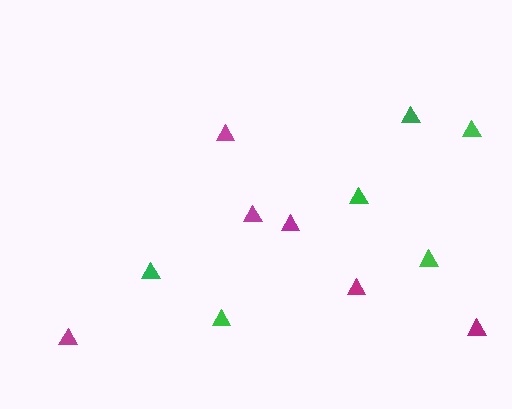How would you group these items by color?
There are 2 groups: one group of green triangles (6) and one group of magenta triangles (6).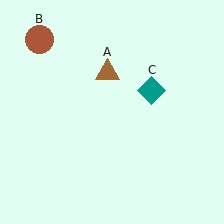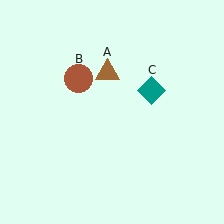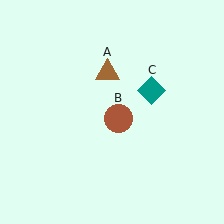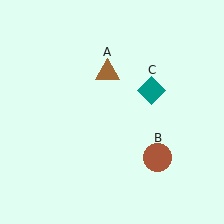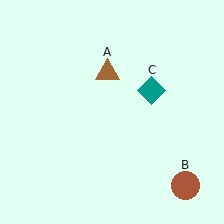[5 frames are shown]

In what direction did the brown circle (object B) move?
The brown circle (object B) moved down and to the right.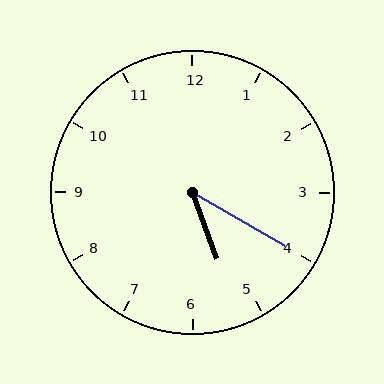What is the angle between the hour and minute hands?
Approximately 40 degrees.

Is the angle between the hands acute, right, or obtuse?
It is acute.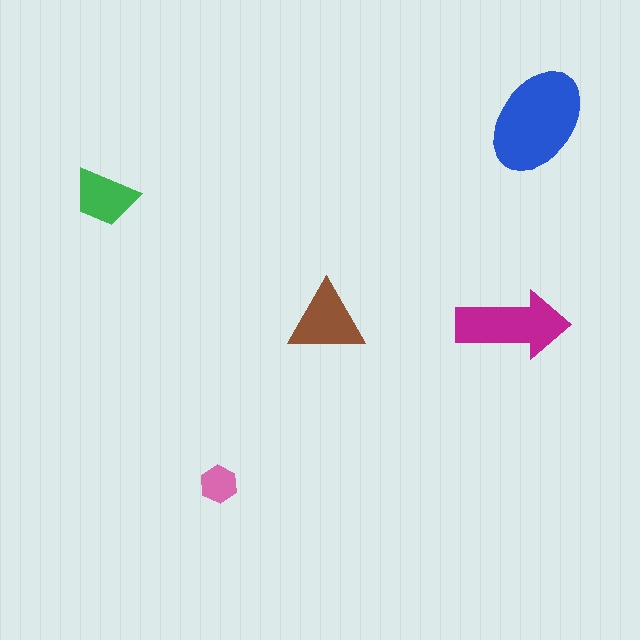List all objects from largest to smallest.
The blue ellipse, the magenta arrow, the brown triangle, the green trapezoid, the pink hexagon.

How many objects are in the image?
There are 5 objects in the image.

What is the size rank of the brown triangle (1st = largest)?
3rd.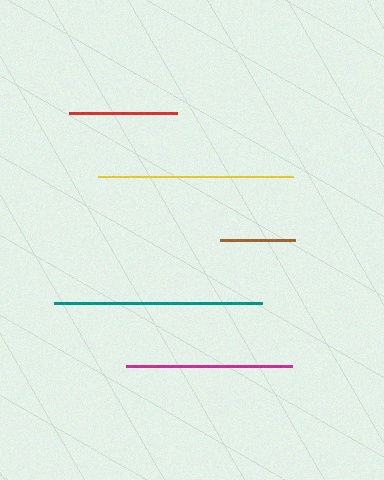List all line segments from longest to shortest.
From longest to shortest: teal, yellow, magenta, red, brown.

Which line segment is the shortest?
The brown line is the shortest at approximately 75 pixels.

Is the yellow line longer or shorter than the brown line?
The yellow line is longer than the brown line.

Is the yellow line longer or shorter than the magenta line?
The yellow line is longer than the magenta line.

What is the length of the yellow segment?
The yellow segment is approximately 195 pixels long.